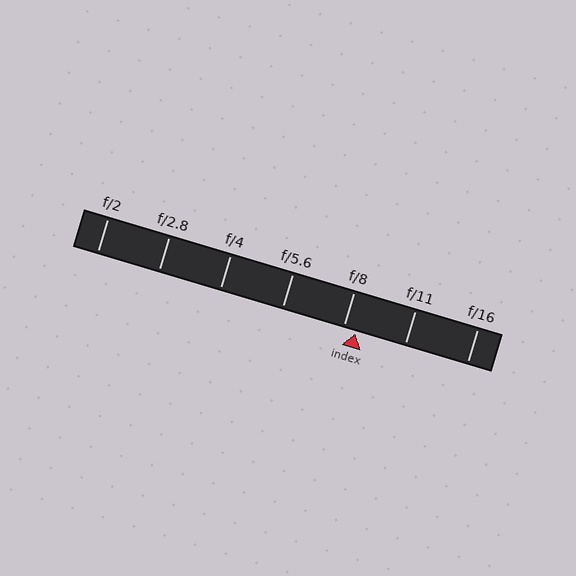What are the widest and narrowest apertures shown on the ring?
The widest aperture shown is f/2 and the narrowest is f/16.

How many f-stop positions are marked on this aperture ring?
There are 7 f-stop positions marked.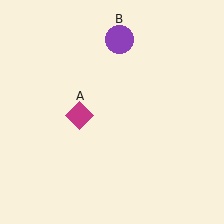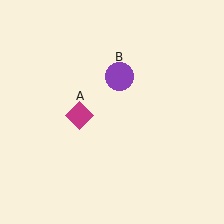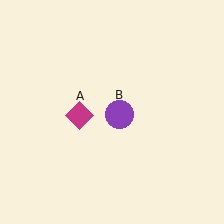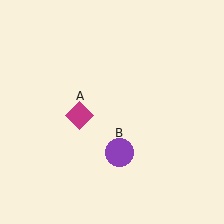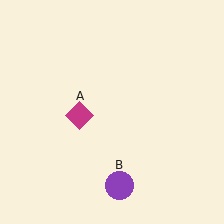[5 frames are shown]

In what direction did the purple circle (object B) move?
The purple circle (object B) moved down.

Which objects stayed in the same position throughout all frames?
Magenta diamond (object A) remained stationary.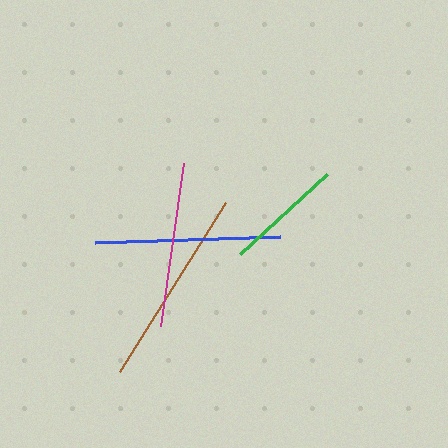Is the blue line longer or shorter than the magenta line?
The blue line is longer than the magenta line.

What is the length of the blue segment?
The blue segment is approximately 186 pixels long.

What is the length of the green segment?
The green segment is approximately 118 pixels long.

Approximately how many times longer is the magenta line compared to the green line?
The magenta line is approximately 1.4 times the length of the green line.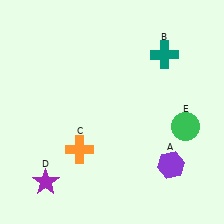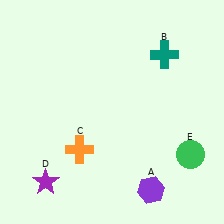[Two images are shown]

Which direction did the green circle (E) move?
The green circle (E) moved down.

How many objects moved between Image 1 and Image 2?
2 objects moved between the two images.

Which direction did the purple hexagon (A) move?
The purple hexagon (A) moved down.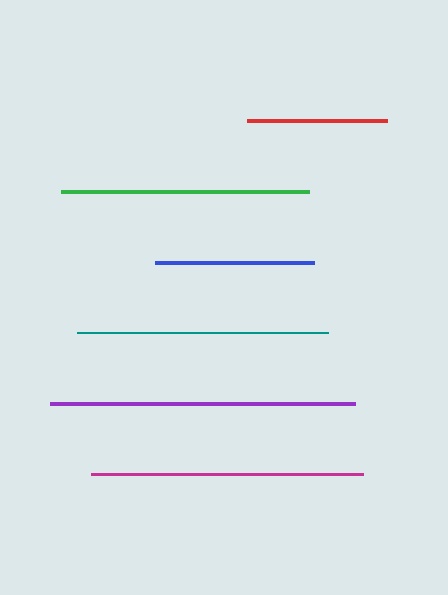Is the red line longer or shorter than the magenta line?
The magenta line is longer than the red line.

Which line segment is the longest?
The purple line is the longest at approximately 305 pixels.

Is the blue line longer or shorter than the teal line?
The teal line is longer than the blue line.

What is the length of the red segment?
The red segment is approximately 141 pixels long.